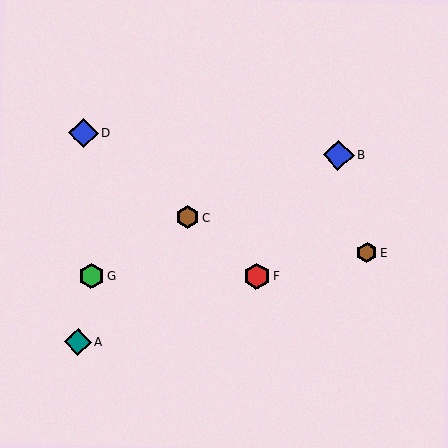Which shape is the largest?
The blue diamond (labeled B) is the largest.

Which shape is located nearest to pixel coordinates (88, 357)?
The teal diamond (labeled A) at (78, 342) is nearest to that location.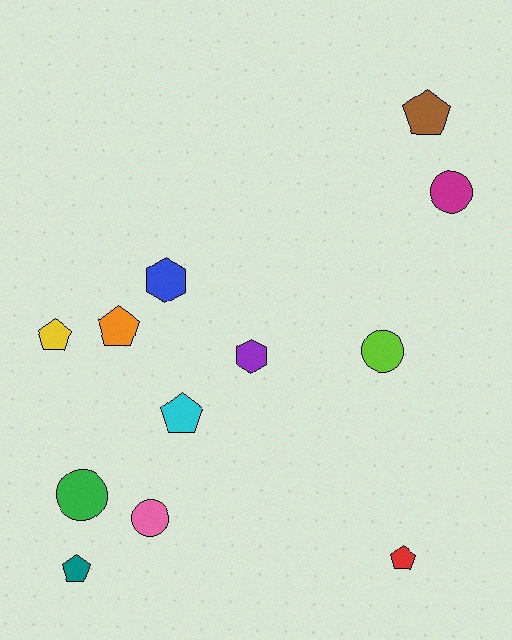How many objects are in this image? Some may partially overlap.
There are 12 objects.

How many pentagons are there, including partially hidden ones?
There are 6 pentagons.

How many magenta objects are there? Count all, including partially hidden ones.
There is 1 magenta object.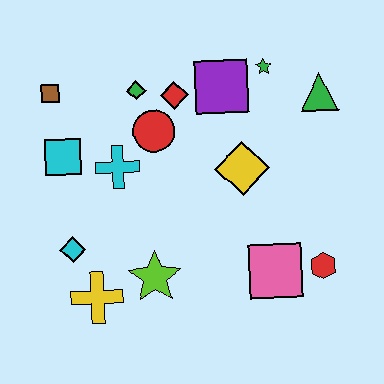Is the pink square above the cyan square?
No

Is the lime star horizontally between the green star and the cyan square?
Yes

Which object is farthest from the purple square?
The yellow cross is farthest from the purple square.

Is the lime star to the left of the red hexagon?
Yes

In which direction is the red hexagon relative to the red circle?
The red hexagon is to the right of the red circle.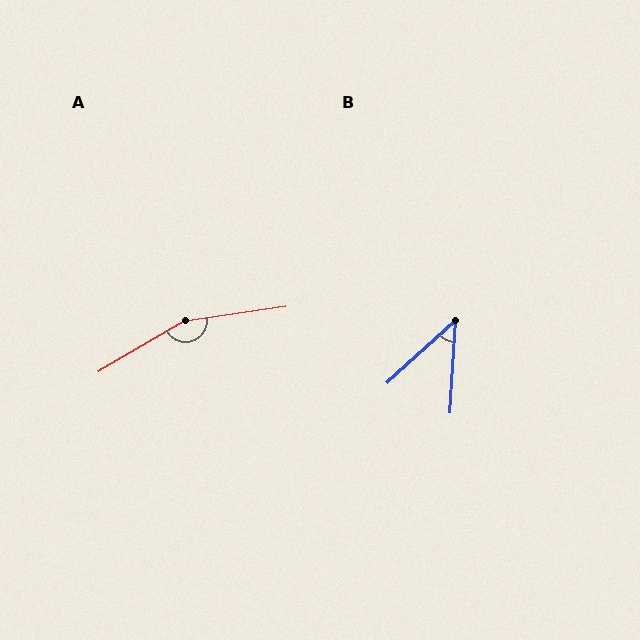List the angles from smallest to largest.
B (44°), A (157°).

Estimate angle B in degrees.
Approximately 44 degrees.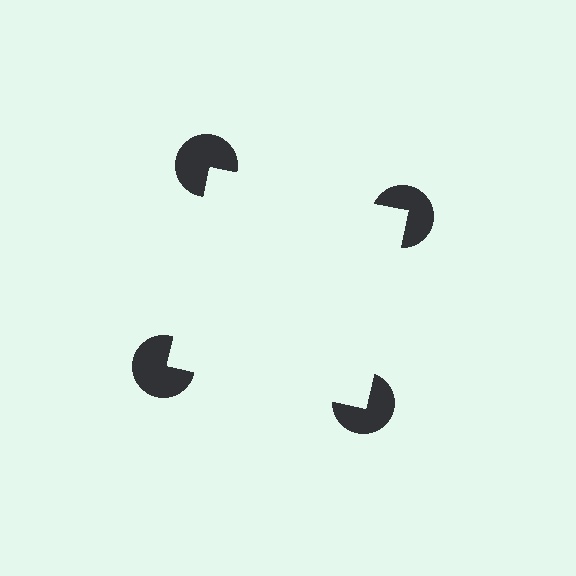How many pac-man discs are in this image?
There are 4 — one at each vertex of the illusory square.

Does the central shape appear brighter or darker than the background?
It typically appears slightly brighter than the background, even though no actual brightness change is drawn.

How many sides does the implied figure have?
4 sides.